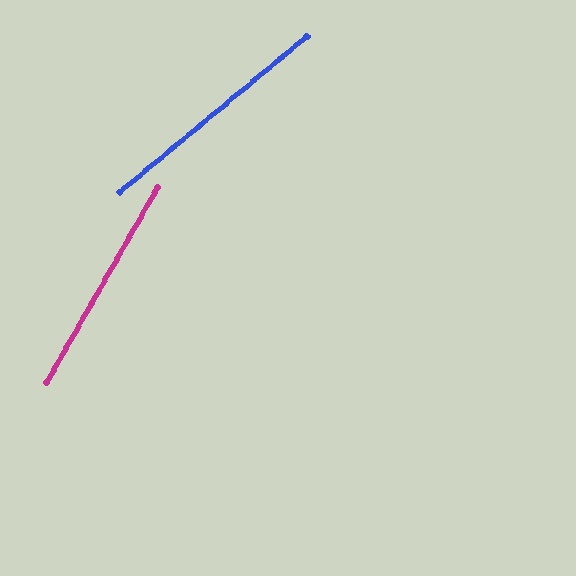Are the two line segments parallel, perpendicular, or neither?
Neither parallel nor perpendicular — they differ by about 20°.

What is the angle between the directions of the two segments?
Approximately 20 degrees.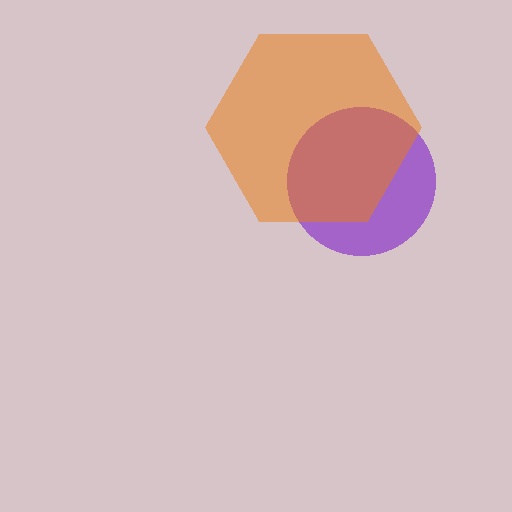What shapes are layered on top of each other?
The layered shapes are: a purple circle, an orange hexagon.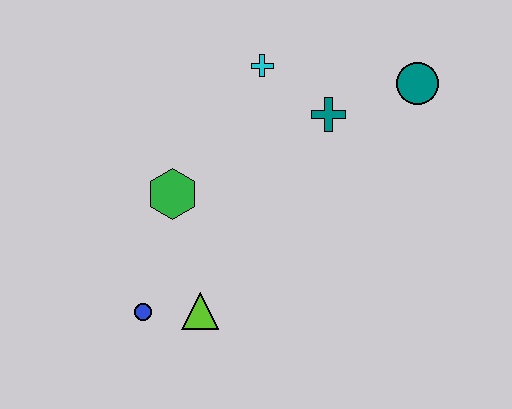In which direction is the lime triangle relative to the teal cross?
The lime triangle is below the teal cross.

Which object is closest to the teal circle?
The teal cross is closest to the teal circle.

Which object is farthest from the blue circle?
The teal circle is farthest from the blue circle.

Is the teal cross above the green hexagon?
Yes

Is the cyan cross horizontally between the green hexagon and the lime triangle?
No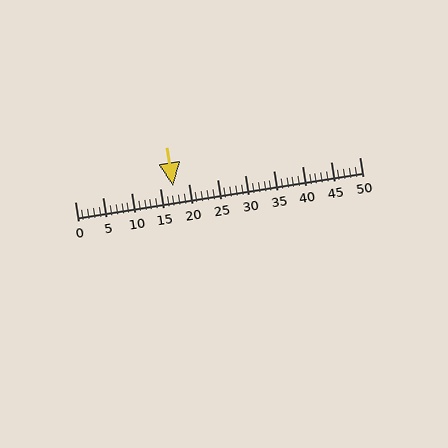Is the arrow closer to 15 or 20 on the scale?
The arrow is closer to 15.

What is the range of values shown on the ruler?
The ruler shows values from 0 to 50.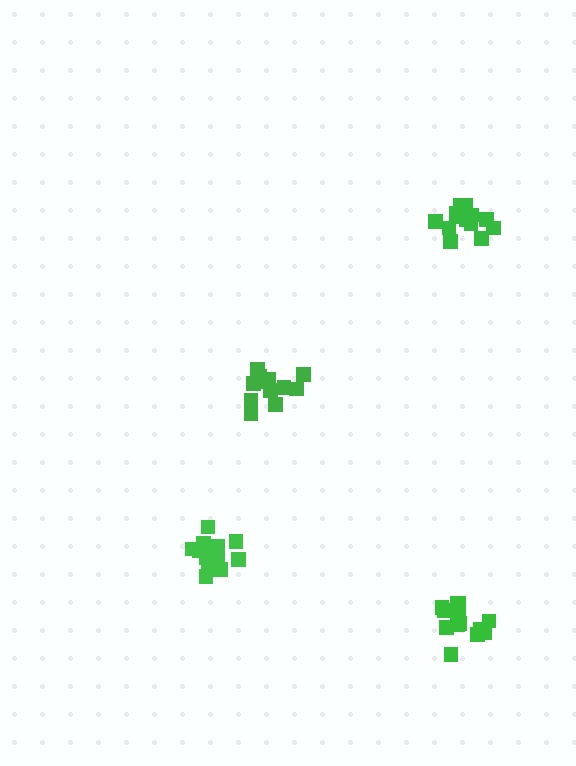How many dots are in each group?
Group 1: 15 dots, Group 2: 15 dots, Group 3: 13 dots, Group 4: 13 dots (56 total).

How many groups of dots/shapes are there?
There are 4 groups.